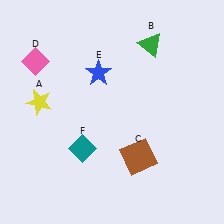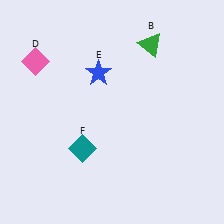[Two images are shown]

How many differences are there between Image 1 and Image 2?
There are 2 differences between the two images.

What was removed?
The yellow star (A), the brown square (C) were removed in Image 2.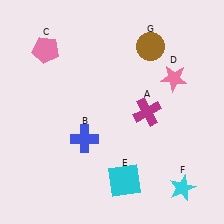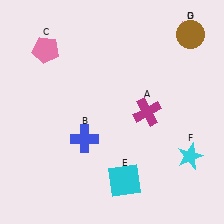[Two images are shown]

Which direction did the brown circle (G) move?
The brown circle (G) moved right.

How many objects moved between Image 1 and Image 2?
3 objects moved between the two images.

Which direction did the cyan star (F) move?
The cyan star (F) moved up.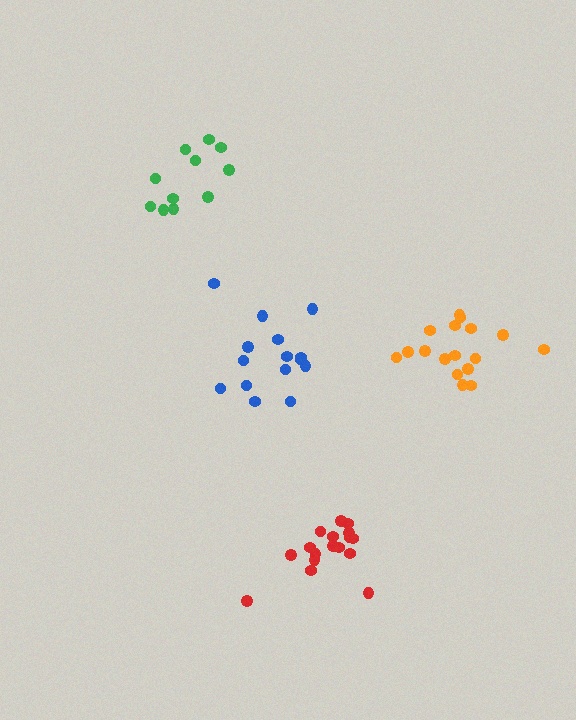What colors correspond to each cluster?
The clusters are colored: blue, orange, red, green.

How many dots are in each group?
Group 1: 15 dots, Group 2: 17 dots, Group 3: 17 dots, Group 4: 11 dots (60 total).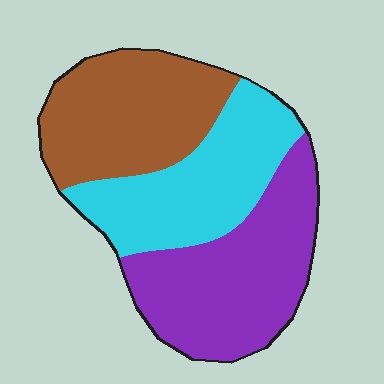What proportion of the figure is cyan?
Cyan takes up about one third (1/3) of the figure.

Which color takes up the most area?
Purple, at roughly 35%.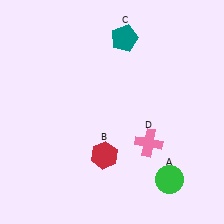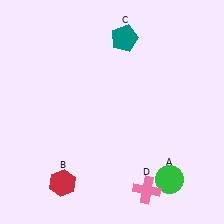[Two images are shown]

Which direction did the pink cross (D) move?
The pink cross (D) moved down.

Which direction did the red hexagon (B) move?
The red hexagon (B) moved left.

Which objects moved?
The objects that moved are: the red hexagon (B), the pink cross (D).